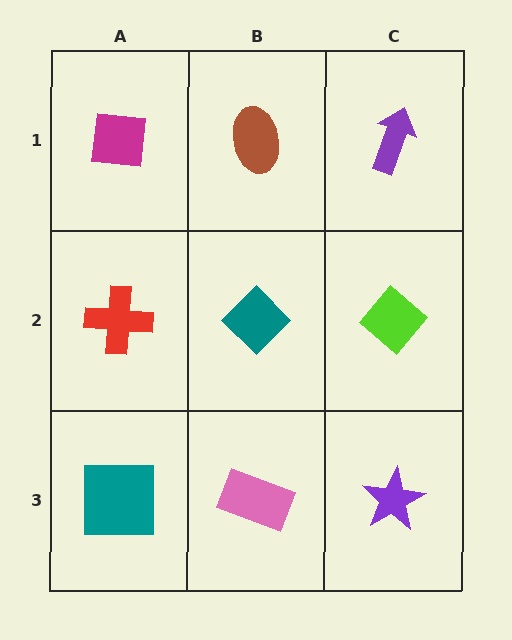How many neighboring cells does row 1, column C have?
2.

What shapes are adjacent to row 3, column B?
A teal diamond (row 2, column B), a teal square (row 3, column A), a purple star (row 3, column C).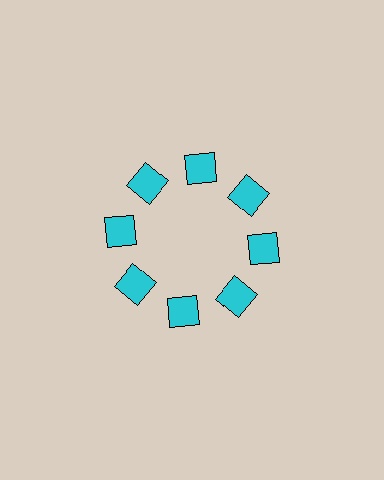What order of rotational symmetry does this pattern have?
This pattern has 8-fold rotational symmetry.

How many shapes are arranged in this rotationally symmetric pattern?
There are 8 shapes, arranged in 8 groups of 1.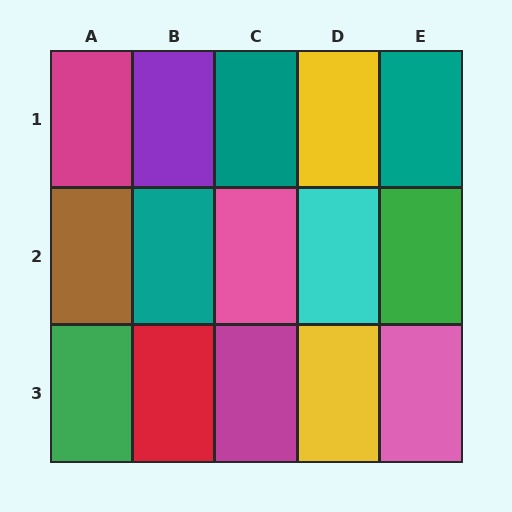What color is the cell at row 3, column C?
Magenta.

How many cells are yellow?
2 cells are yellow.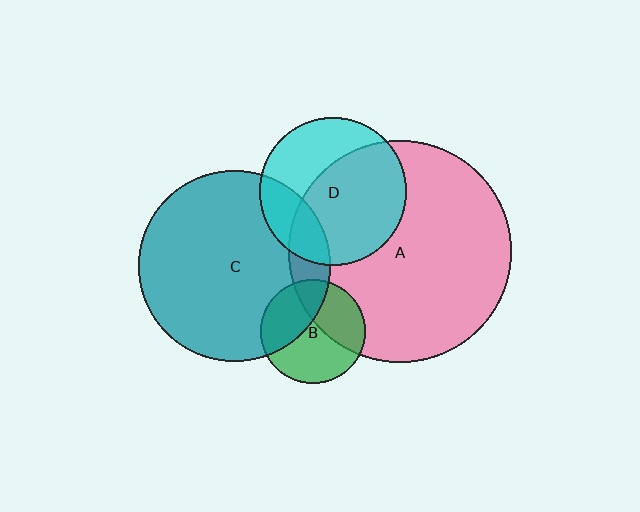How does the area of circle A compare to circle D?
Approximately 2.3 times.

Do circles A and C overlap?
Yes.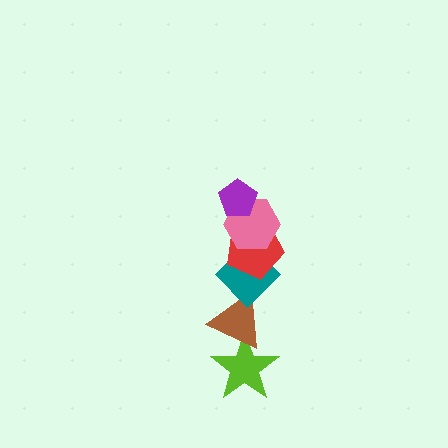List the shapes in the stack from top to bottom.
From top to bottom: the purple pentagon, the pink hexagon, the red pentagon, the teal diamond, the brown triangle, the lime star.